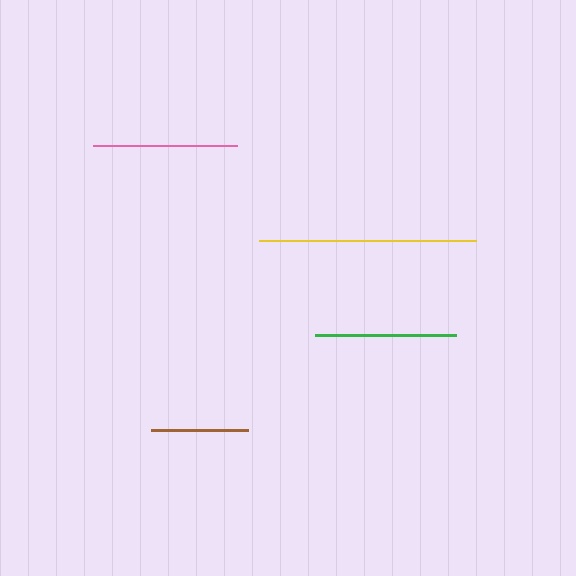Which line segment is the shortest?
The brown line is the shortest at approximately 97 pixels.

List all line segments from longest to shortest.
From longest to shortest: yellow, pink, green, brown.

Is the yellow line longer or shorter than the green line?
The yellow line is longer than the green line.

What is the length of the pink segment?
The pink segment is approximately 144 pixels long.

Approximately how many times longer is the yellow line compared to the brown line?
The yellow line is approximately 2.2 times the length of the brown line.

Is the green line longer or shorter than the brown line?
The green line is longer than the brown line.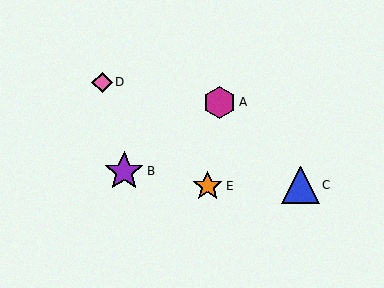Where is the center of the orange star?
The center of the orange star is at (208, 186).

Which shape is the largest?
The purple star (labeled B) is the largest.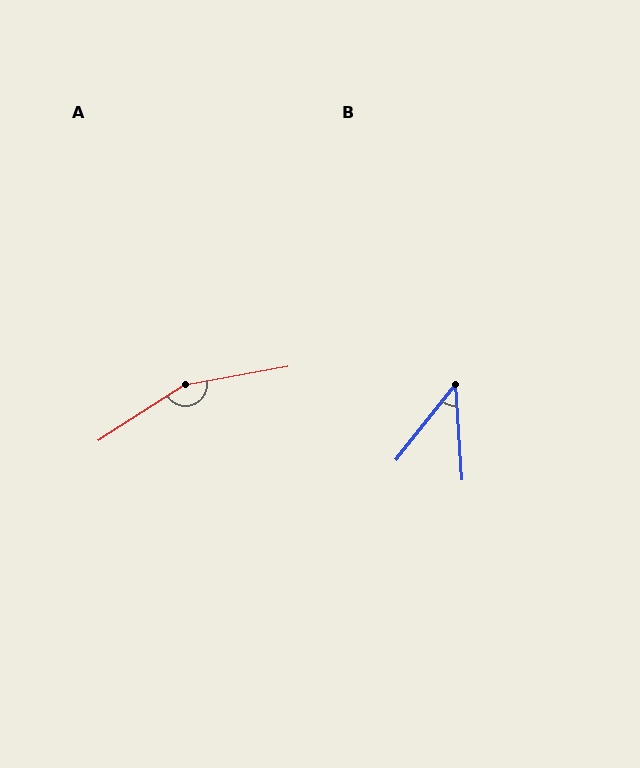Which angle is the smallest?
B, at approximately 42 degrees.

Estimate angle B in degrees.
Approximately 42 degrees.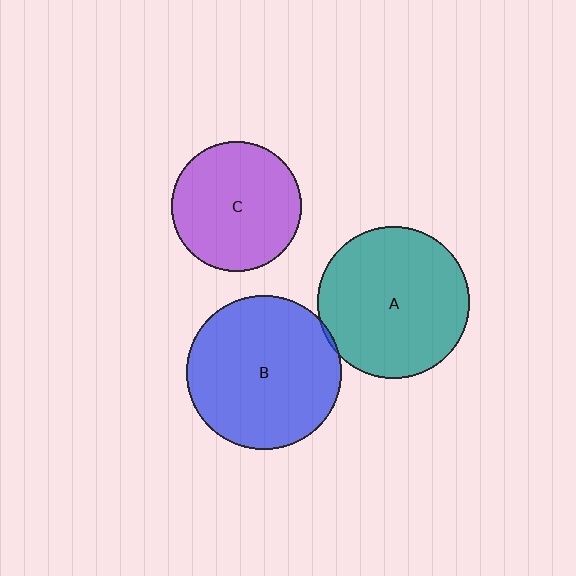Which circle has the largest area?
Circle B (blue).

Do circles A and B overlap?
Yes.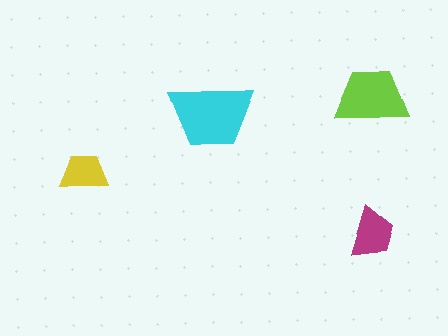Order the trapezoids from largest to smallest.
the cyan one, the lime one, the magenta one, the yellow one.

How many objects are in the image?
There are 4 objects in the image.